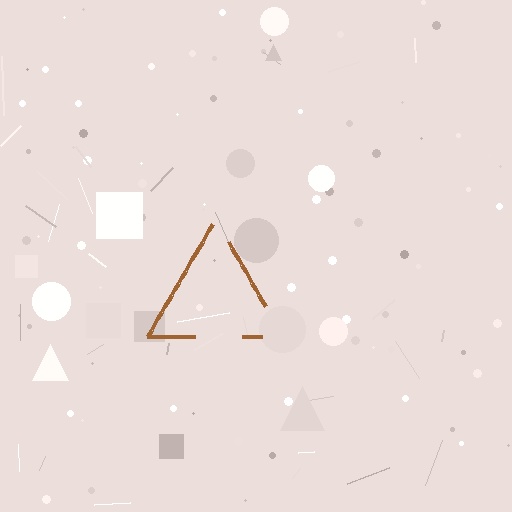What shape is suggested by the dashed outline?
The dashed outline suggests a triangle.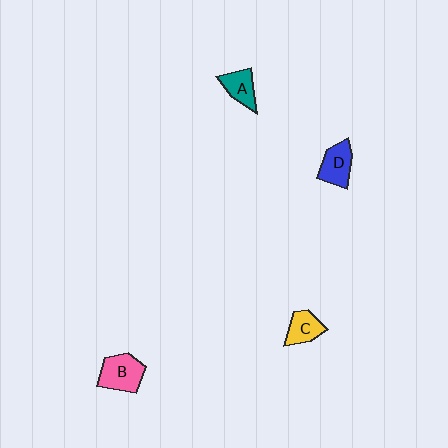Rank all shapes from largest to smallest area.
From largest to smallest: B (pink), D (blue), A (teal), C (yellow).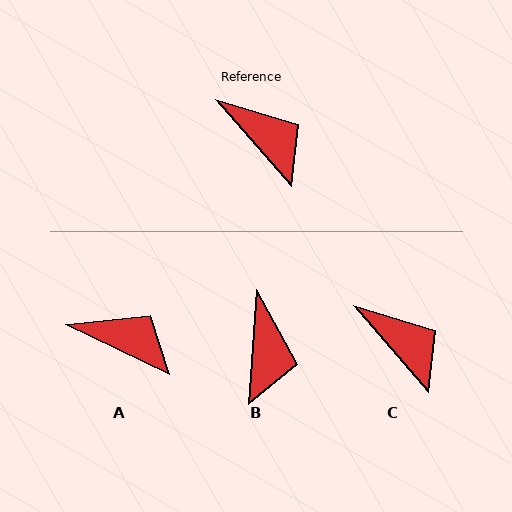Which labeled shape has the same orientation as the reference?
C.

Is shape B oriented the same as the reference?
No, it is off by about 45 degrees.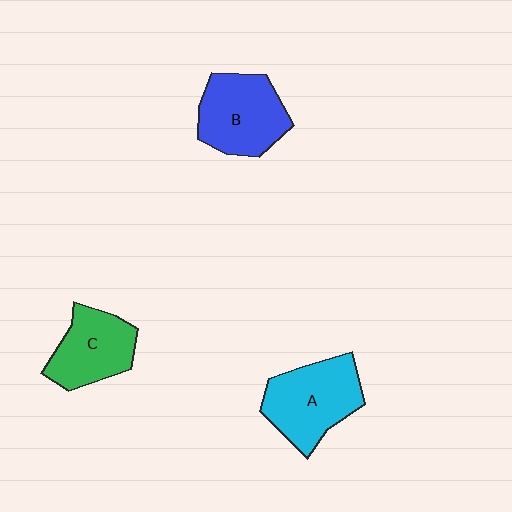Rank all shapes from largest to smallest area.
From largest to smallest: A (cyan), B (blue), C (green).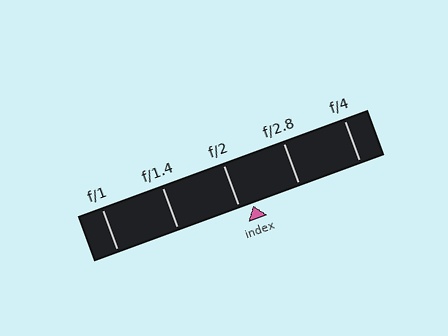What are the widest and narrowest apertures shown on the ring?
The widest aperture shown is f/1 and the narrowest is f/4.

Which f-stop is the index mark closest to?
The index mark is closest to f/2.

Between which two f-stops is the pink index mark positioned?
The index mark is between f/2 and f/2.8.